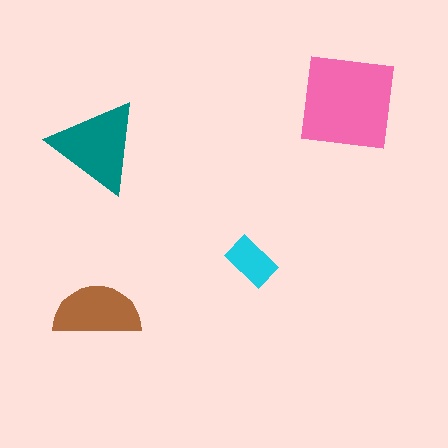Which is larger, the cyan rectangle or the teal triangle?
The teal triangle.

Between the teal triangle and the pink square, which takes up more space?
The pink square.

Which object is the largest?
The pink square.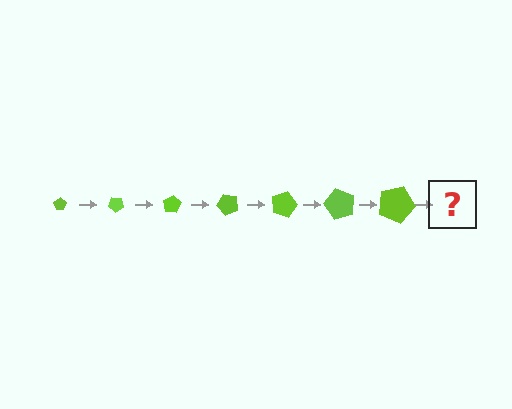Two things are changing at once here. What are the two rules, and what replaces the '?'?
The two rules are that the pentagon grows larger each step and it rotates 40 degrees each step. The '?' should be a pentagon, larger than the previous one and rotated 280 degrees from the start.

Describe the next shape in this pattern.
It should be a pentagon, larger than the previous one and rotated 280 degrees from the start.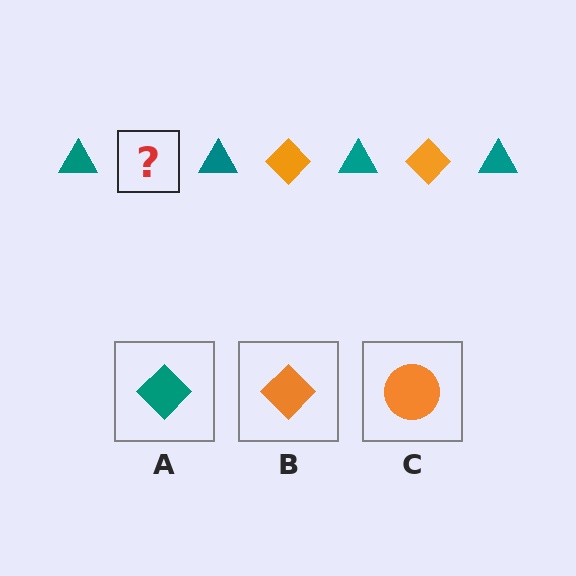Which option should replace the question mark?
Option B.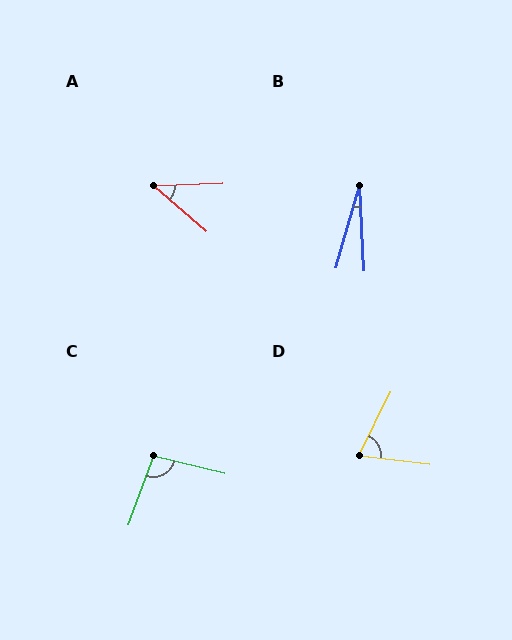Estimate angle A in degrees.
Approximately 43 degrees.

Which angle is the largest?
C, at approximately 96 degrees.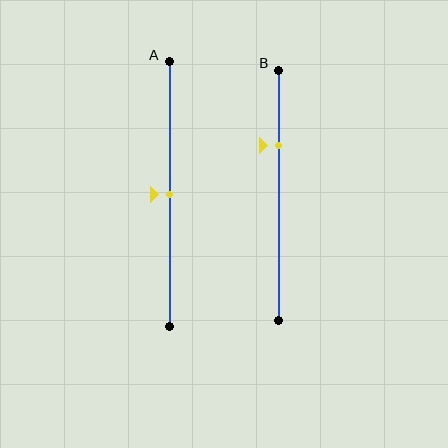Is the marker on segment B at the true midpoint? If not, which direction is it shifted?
No, the marker on segment B is shifted upward by about 20% of the segment length.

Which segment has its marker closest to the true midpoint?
Segment A has its marker closest to the true midpoint.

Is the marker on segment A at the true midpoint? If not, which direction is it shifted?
Yes, the marker on segment A is at the true midpoint.